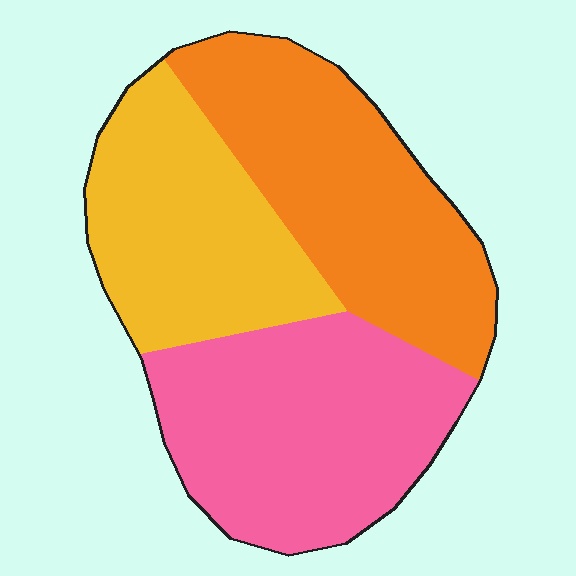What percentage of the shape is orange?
Orange covers 35% of the shape.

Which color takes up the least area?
Yellow, at roughly 30%.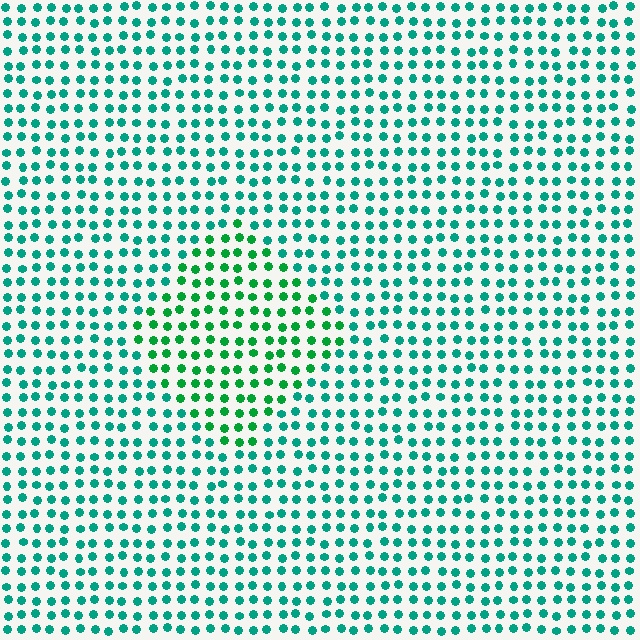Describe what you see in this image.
The image is filled with small teal elements in a uniform arrangement. A diamond-shaped region is visible where the elements are tinted to a slightly different hue, forming a subtle color boundary.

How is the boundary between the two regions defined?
The boundary is defined purely by a slight shift in hue (about 30 degrees). Spacing, size, and orientation are identical on both sides.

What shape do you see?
I see a diamond.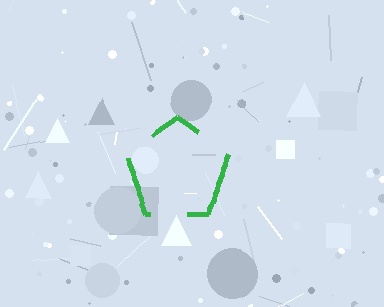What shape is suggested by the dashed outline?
The dashed outline suggests a pentagon.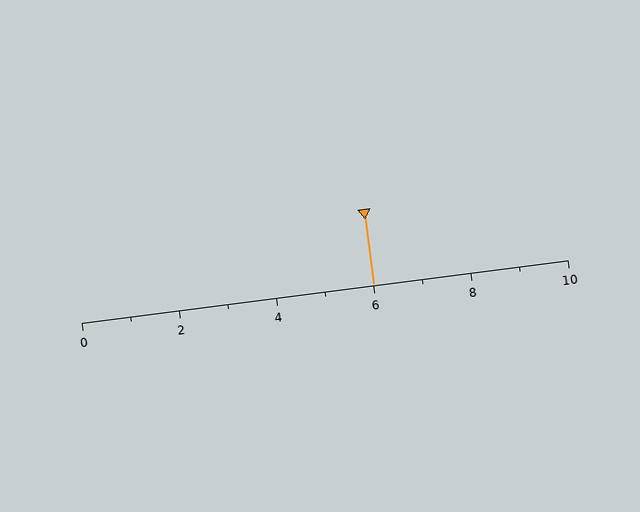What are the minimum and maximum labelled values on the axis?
The axis runs from 0 to 10.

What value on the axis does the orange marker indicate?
The marker indicates approximately 6.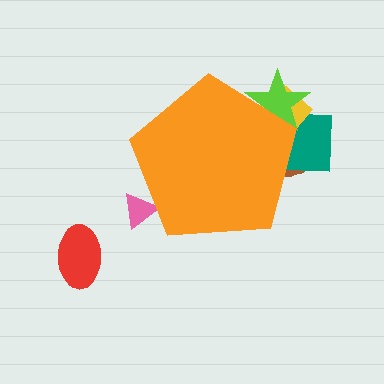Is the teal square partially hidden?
Yes, the teal square is partially hidden behind the orange pentagon.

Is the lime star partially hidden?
Yes, the lime star is partially hidden behind the orange pentagon.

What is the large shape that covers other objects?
An orange pentagon.